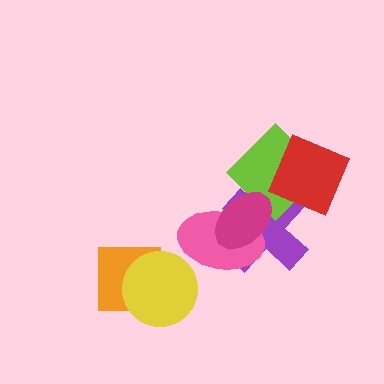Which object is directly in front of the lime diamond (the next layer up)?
The magenta ellipse is directly in front of the lime diamond.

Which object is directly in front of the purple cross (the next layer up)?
The lime diamond is directly in front of the purple cross.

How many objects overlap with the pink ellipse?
2 objects overlap with the pink ellipse.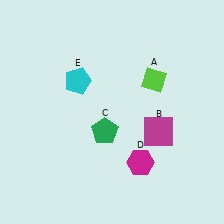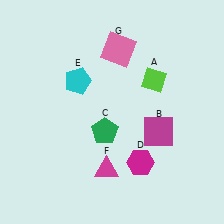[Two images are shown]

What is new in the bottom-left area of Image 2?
A magenta triangle (F) was added in the bottom-left area of Image 2.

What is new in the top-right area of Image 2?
A pink square (G) was added in the top-right area of Image 2.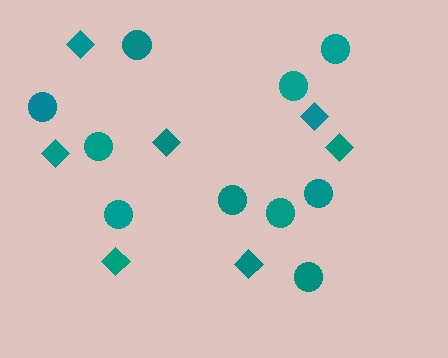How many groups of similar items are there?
There are 2 groups: one group of diamonds (7) and one group of circles (10).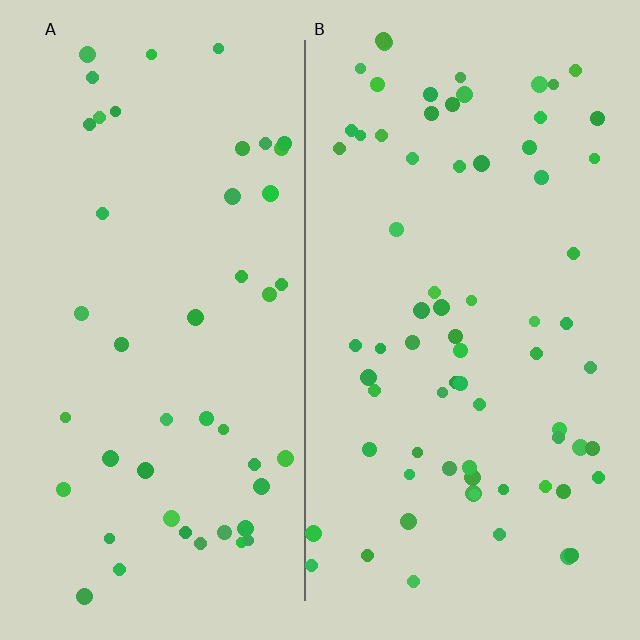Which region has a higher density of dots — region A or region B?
B (the right).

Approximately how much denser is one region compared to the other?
Approximately 1.5× — region B over region A.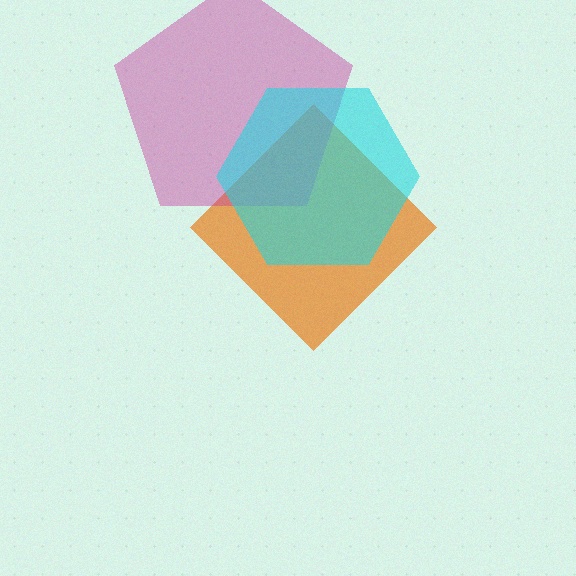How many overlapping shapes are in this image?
There are 3 overlapping shapes in the image.